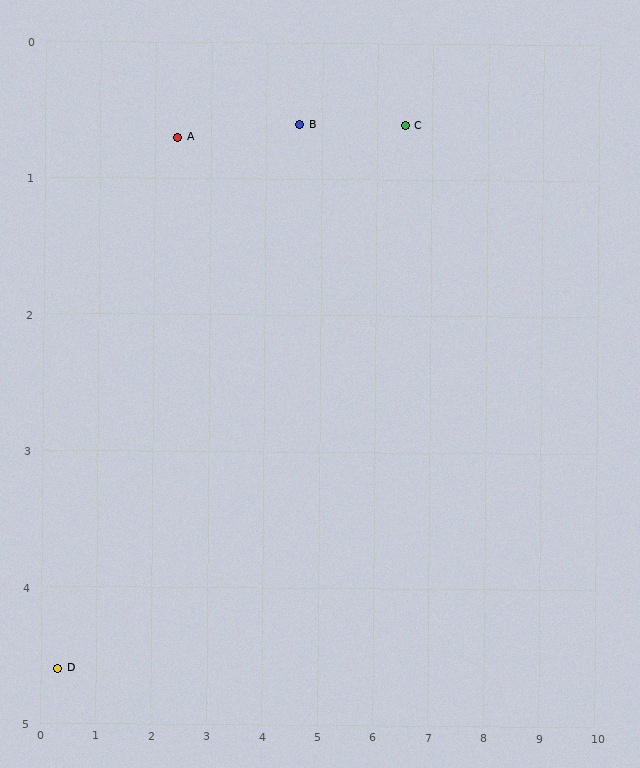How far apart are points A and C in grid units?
Points A and C are about 4.1 grid units apart.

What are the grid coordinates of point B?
Point B is at approximately (4.6, 0.6).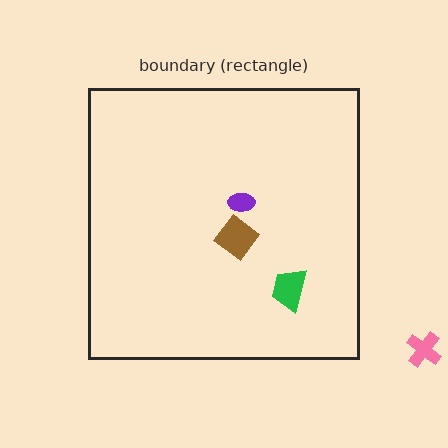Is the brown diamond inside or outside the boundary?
Inside.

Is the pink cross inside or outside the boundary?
Outside.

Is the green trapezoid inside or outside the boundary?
Inside.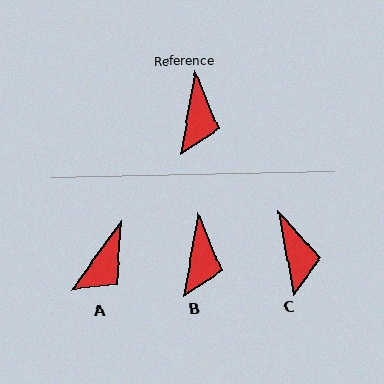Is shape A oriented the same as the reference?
No, it is off by about 26 degrees.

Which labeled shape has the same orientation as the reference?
B.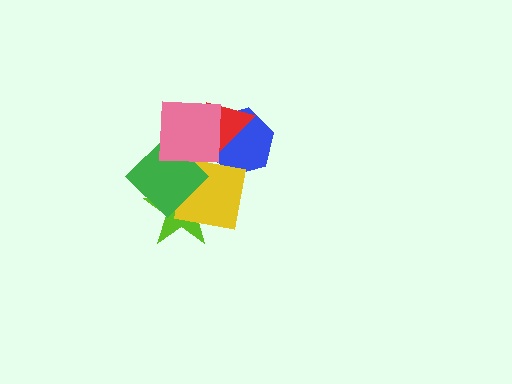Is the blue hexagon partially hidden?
Yes, it is partially covered by another shape.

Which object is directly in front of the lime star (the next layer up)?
The yellow square is directly in front of the lime star.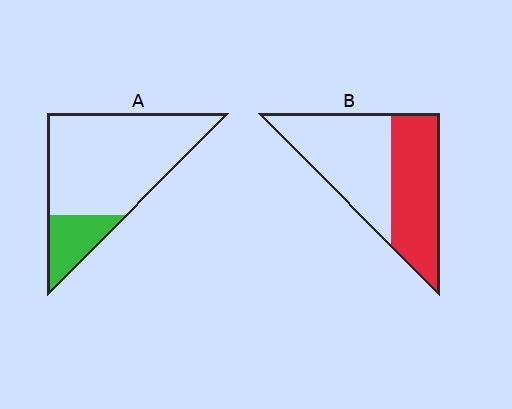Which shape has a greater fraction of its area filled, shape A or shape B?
Shape B.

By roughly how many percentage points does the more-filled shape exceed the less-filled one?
By roughly 25 percentage points (B over A).